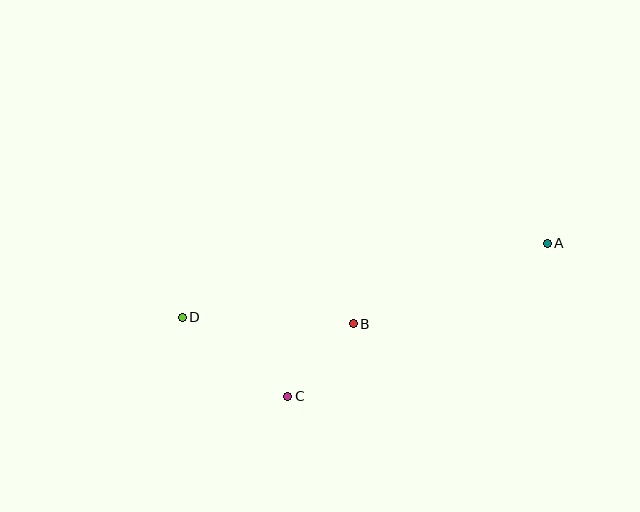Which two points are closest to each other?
Points B and C are closest to each other.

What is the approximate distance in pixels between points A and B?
The distance between A and B is approximately 210 pixels.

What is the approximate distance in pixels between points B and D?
The distance between B and D is approximately 171 pixels.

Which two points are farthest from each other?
Points A and D are farthest from each other.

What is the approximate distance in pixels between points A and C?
The distance between A and C is approximately 301 pixels.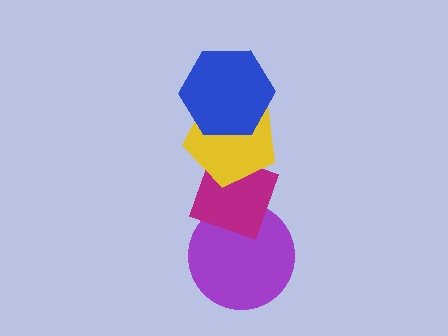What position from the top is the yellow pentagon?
The yellow pentagon is 2nd from the top.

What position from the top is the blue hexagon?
The blue hexagon is 1st from the top.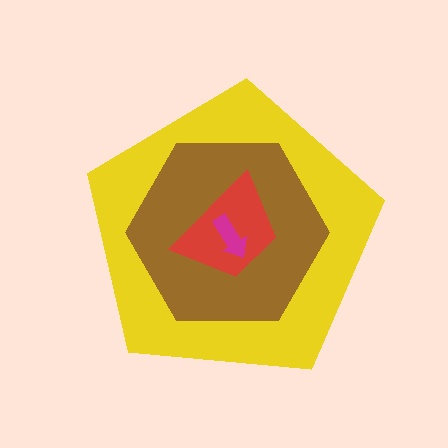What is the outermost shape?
The yellow pentagon.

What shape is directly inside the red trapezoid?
The magenta arrow.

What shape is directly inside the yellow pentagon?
The brown hexagon.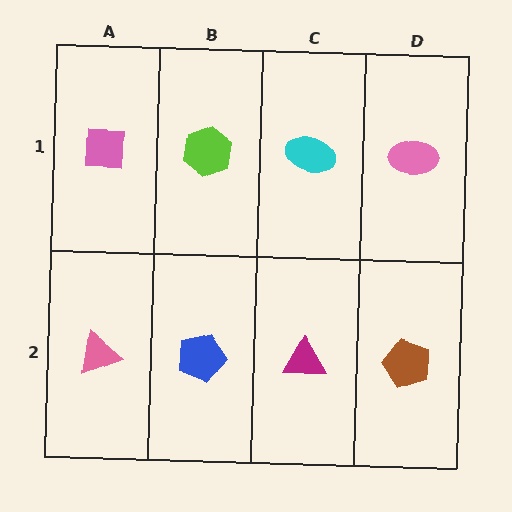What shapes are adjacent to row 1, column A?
A pink triangle (row 2, column A), a lime hexagon (row 1, column B).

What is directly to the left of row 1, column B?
A pink square.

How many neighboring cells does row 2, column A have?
2.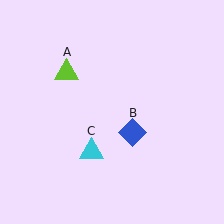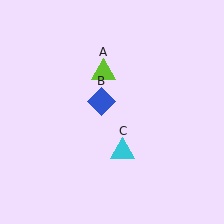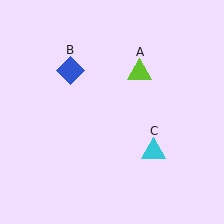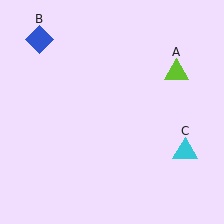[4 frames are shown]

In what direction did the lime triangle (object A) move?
The lime triangle (object A) moved right.